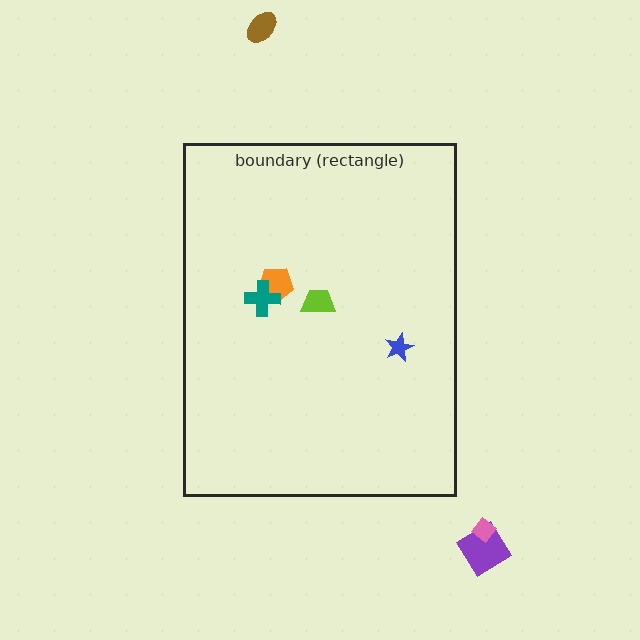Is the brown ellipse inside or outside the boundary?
Outside.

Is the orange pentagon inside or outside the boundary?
Inside.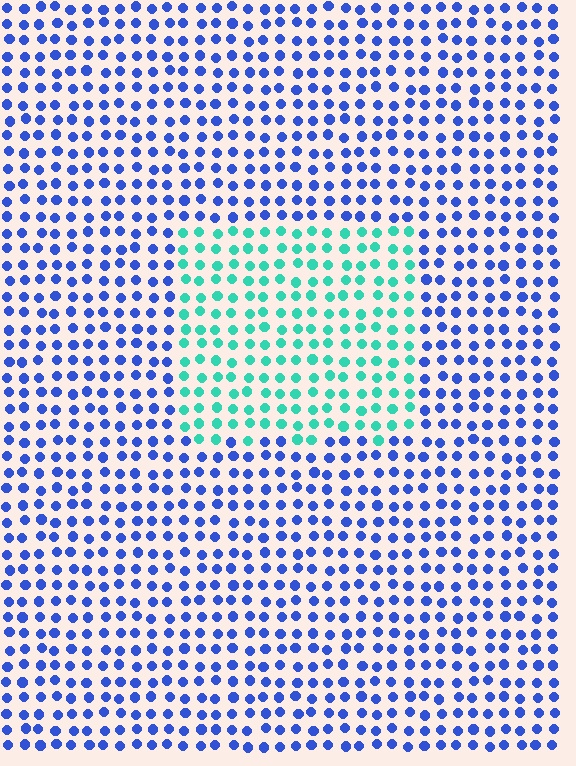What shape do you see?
I see a rectangle.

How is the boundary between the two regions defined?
The boundary is defined purely by a slight shift in hue (about 62 degrees). Spacing, size, and orientation are identical on both sides.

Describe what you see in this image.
The image is filled with small blue elements in a uniform arrangement. A rectangle-shaped region is visible where the elements are tinted to a slightly different hue, forming a subtle color boundary.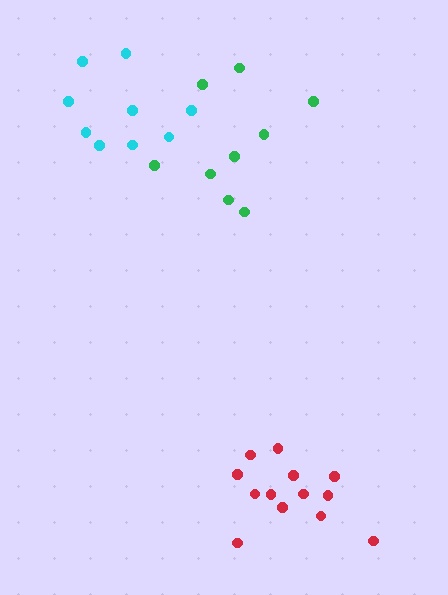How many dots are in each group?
Group 1: 13 dots, Group 2: 9 dots, Group 3: 9 dots (31 total).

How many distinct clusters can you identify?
There are 3 distinct clusters.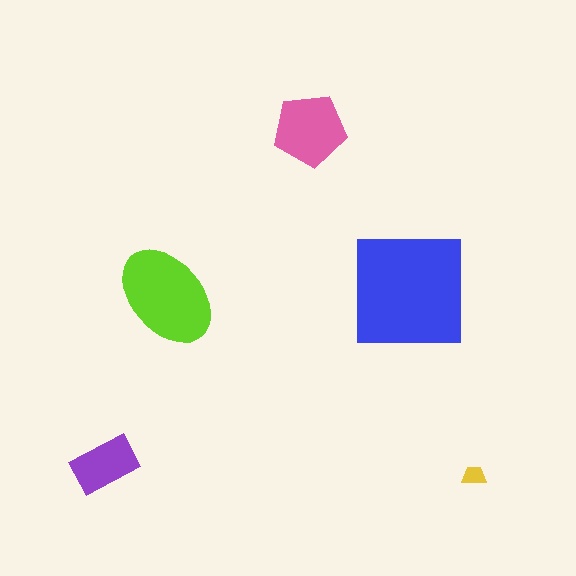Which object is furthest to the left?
The purple rectangle is leftmost.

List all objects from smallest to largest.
The yellow trapezoid, the purple rectangle, the pink pentagon, the lime ellipse, the blue square.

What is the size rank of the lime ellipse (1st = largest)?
2nd.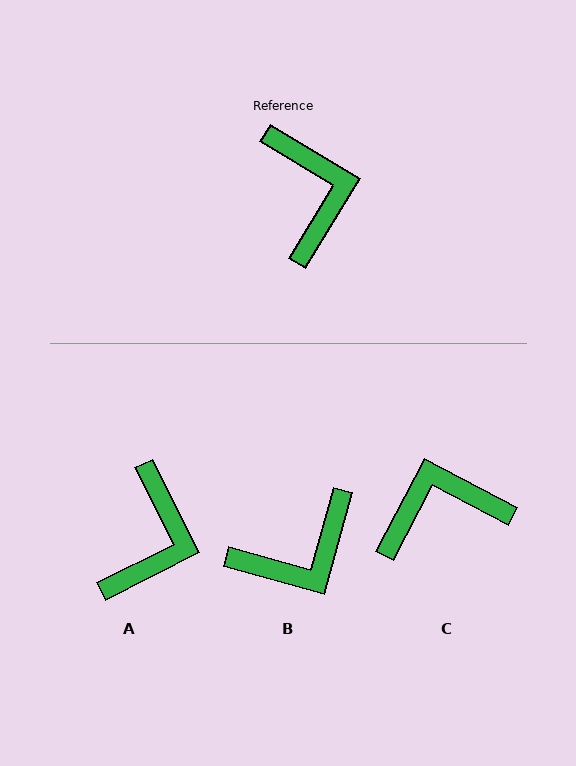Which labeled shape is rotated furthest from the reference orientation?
C, about 93 degrees away.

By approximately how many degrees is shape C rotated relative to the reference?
Approximately 93 degrees counter-clockwise.